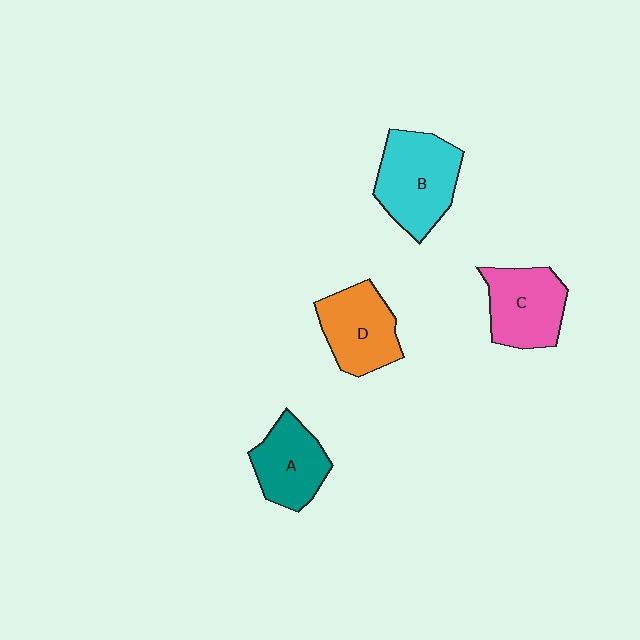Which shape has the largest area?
Shape B (cyan).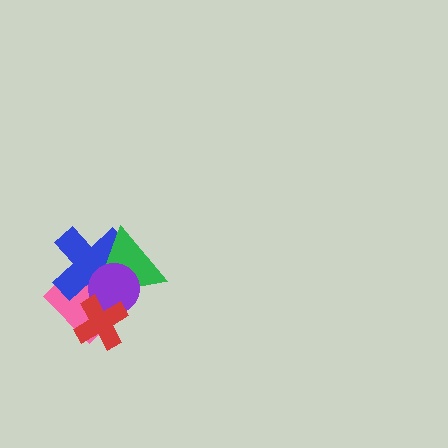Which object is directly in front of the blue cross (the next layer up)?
The green triangle is directly in front of the blue cross.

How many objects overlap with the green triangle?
4 objects overlap with the green triangle.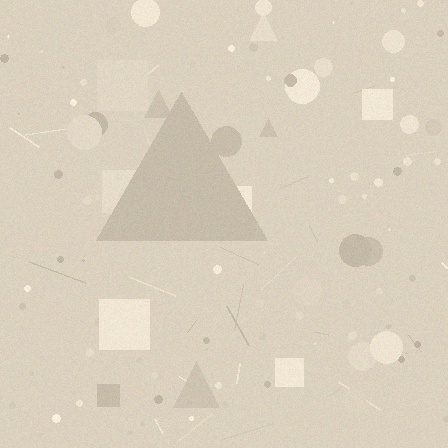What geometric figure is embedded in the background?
A triangle is embedded in the background.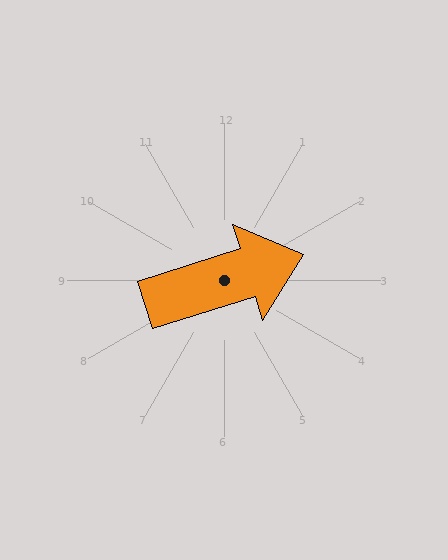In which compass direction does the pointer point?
East.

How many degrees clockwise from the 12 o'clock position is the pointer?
Approximately 72 degrees.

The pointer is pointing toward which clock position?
Roughly 2 o'clock.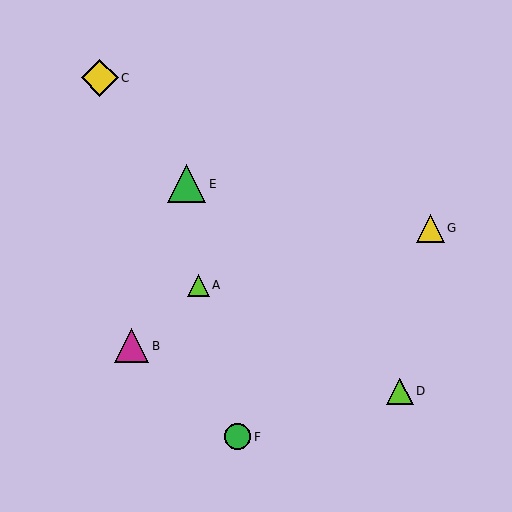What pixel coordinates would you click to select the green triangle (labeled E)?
Click at (187, 184) to select the green triangle E.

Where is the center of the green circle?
The center of the green circle is at (238, 437).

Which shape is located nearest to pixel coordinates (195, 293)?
The lime triangle (labeled A) at (198, 285) is nearest to that location.